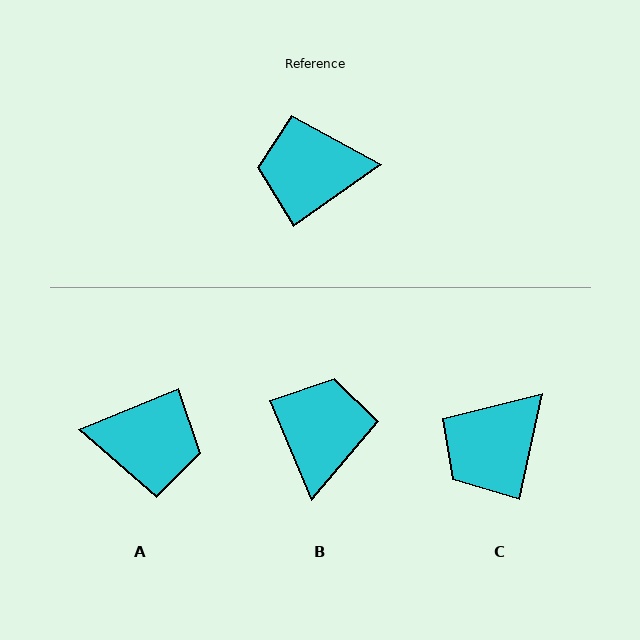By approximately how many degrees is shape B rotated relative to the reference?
Approximately 102 degrees clockwise.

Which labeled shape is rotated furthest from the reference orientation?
A, about 167 degrees away.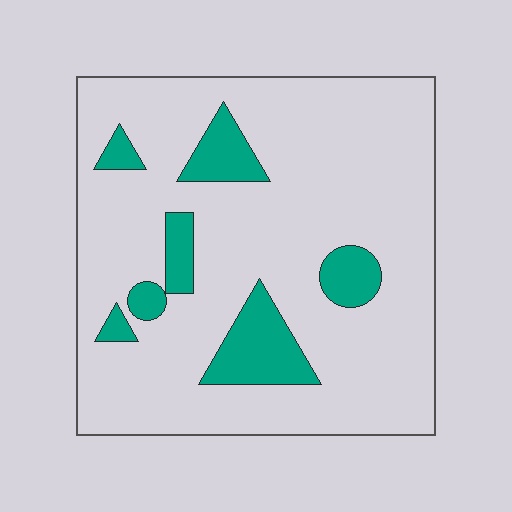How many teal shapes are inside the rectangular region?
7.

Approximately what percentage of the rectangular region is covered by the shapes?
Approximately 15%.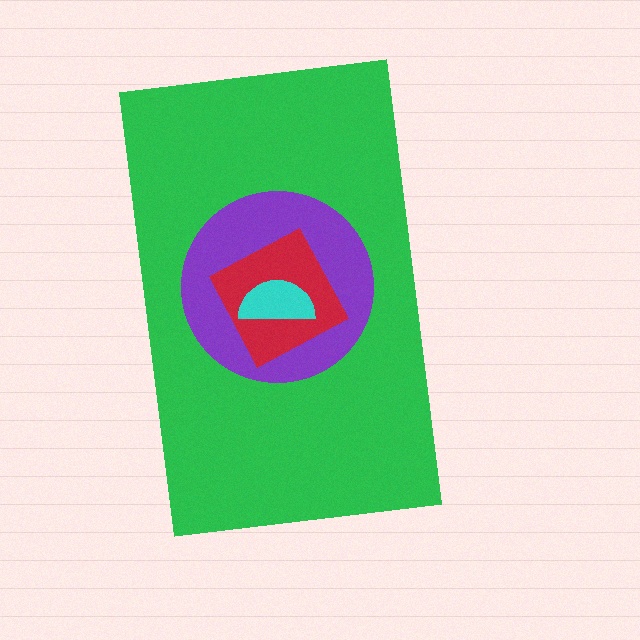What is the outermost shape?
The green rectangle.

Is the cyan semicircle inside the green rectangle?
Yes.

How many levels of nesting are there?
4.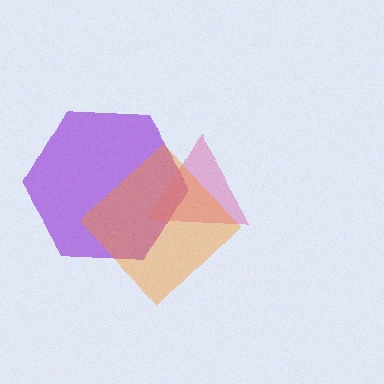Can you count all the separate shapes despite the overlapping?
Yes, there are 3 separate shapes.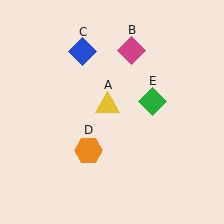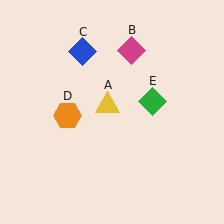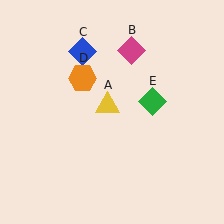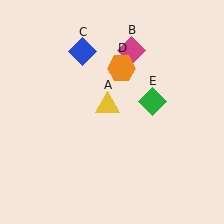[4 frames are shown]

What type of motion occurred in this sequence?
The orange hexagon (object D) rotated clockwise around the center of the scene.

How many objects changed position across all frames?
1 object changed position: orange hexagon (object D).